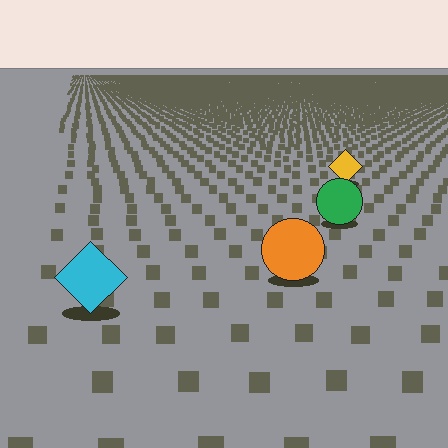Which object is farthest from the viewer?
The yellow diamond is farthest from the viewer. It appears smaller and the ground texture around it is denser.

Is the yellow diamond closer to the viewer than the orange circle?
No. The orange circle is closer — you can tell from the texture gradient: the ground texture is coarser near it.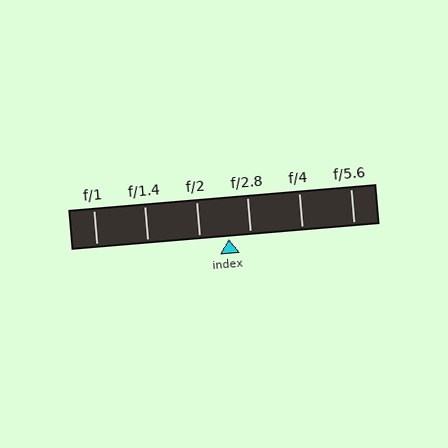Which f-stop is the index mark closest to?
The index mark is closest to f/2.8.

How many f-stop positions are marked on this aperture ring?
There are 6 f-stop positions marked.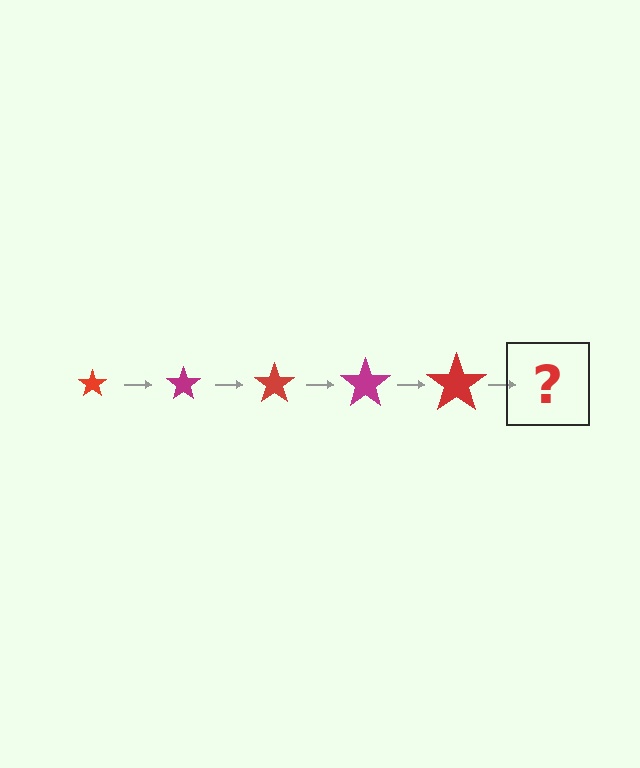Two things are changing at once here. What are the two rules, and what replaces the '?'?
The two rules are that the star grows larger each step and the color cycles through red and magenta. The '?' should be a magenta star, larger than the previous one.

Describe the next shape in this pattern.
It should be a magenta star, larger than the previous one.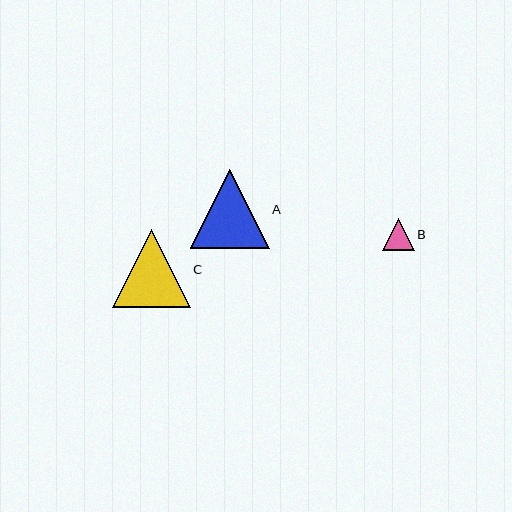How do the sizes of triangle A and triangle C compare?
Triangle A and triangle C are approximately the same size.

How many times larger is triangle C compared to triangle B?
Triangle C is approximately 2.5 times the size of triangle B.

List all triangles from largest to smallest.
From largest to smallest: A, C, B.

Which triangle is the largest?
Triangle A is the largest with a size of approximately 79 pixels.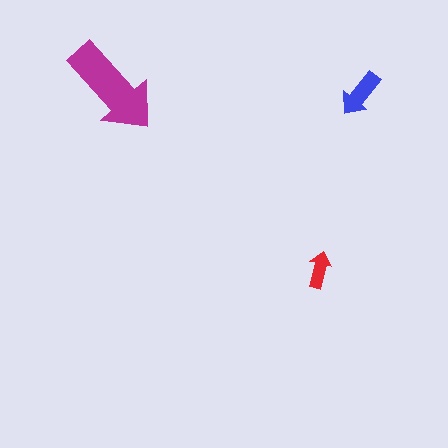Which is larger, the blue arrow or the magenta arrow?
The magenta one.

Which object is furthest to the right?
The blue arrow is rightmost.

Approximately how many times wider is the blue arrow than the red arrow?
About 1.5 times wider.